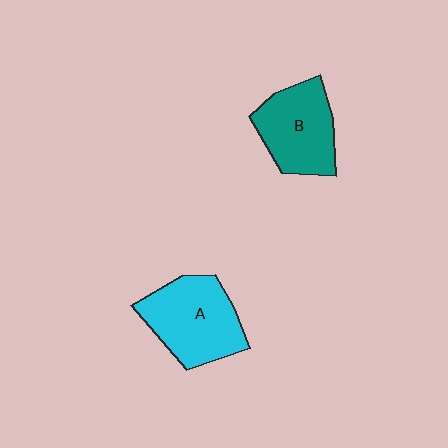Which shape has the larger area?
Shape A (cyan).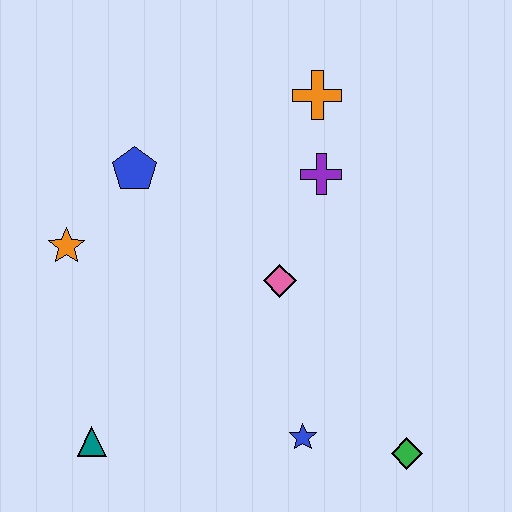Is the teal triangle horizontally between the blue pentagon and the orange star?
Yes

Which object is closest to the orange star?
The blue pentagon is closest to the orange star.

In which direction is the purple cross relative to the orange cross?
The purple cross is below the orange cross.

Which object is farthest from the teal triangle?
The orange cross is farthest from the teal triangle.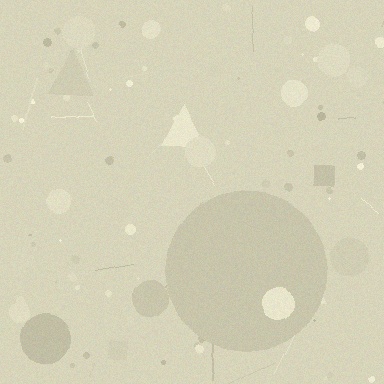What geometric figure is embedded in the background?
A circle is embedded in the background.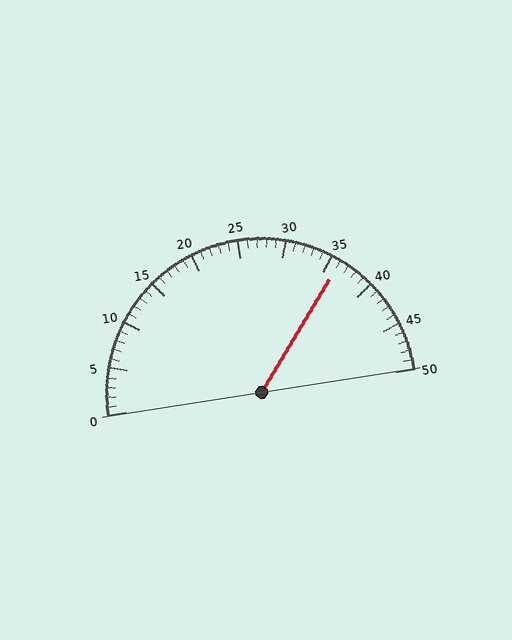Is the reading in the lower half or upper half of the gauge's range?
The reading is in the upper half of the range (0 to 50).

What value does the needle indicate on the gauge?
The needle indicates approximately 36.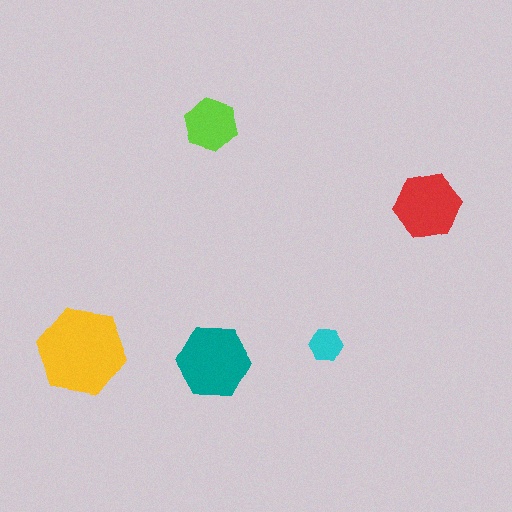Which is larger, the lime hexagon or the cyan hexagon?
The lime one.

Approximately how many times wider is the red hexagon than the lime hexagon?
About 1.5 times wider.